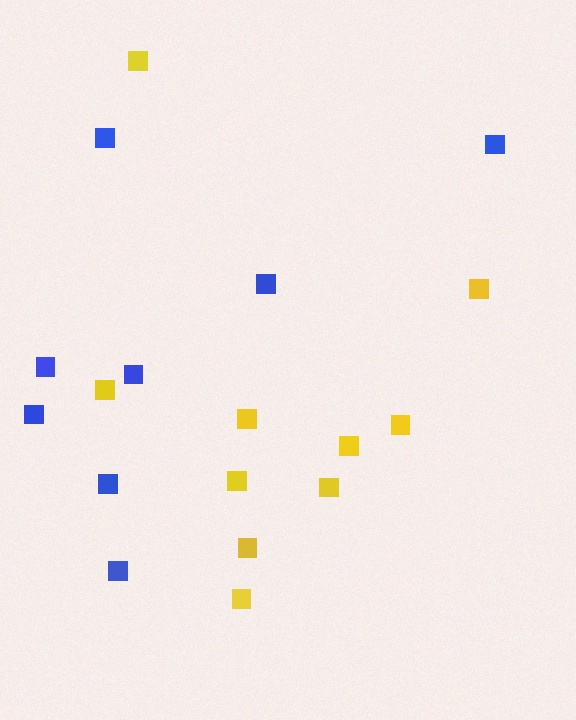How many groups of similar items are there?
There are 2 groups: one group of yellow squares (10) and one group of blue squares (8).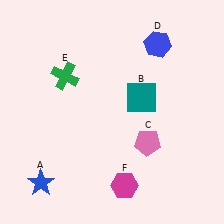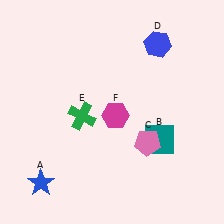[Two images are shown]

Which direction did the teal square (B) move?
The teal square (B) moved down.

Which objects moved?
The objects that moved are: the teal square (B), the green cross (E), the magenta hexagon (F).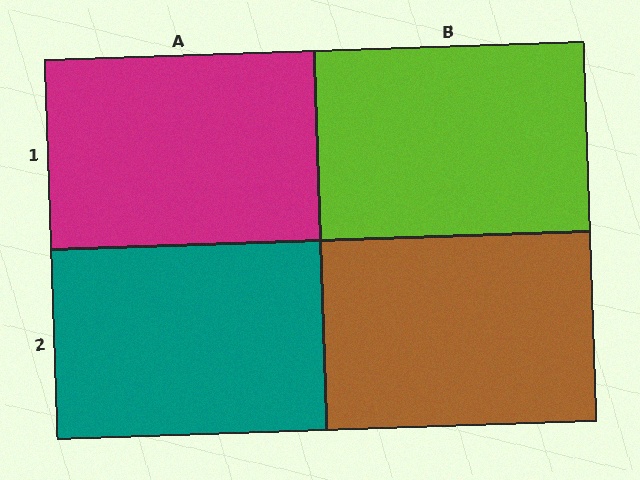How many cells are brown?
1 cell is brown.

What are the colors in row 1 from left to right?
Magenta, lime.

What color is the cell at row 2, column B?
Brown.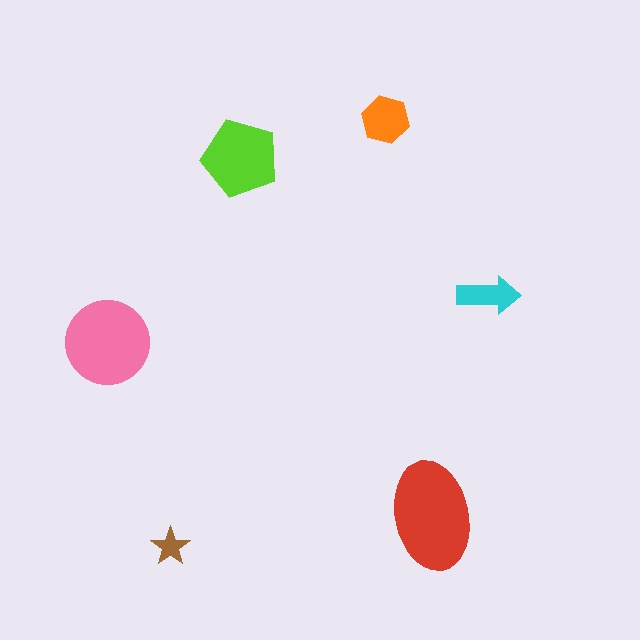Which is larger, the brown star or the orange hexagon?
The orange hexagon.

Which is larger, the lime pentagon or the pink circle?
The pink circle.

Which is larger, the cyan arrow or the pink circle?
The pink circle.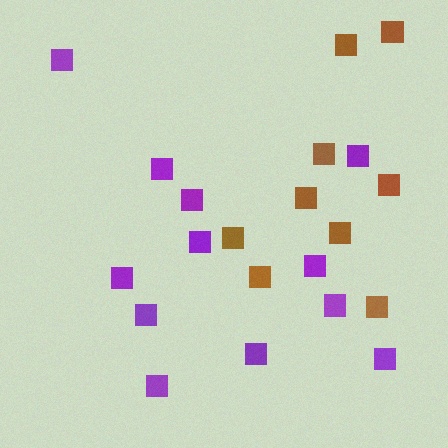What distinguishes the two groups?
There are 2 groups: one group of purple squares (12) and one group of brown squares (9).